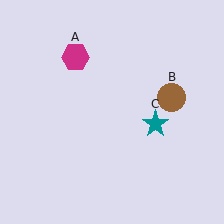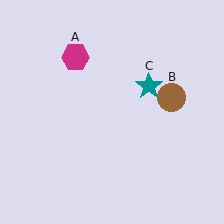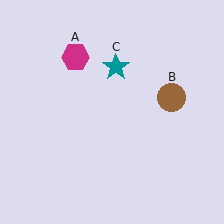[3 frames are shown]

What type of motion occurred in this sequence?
The teal star (object C) rotated counterclockwise around the center of the scene.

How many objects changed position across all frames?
1 object changed position: teal star (object C).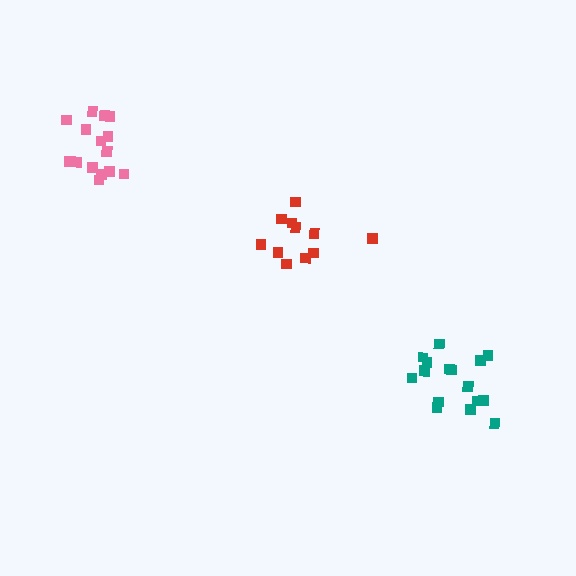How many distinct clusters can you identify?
There are 3 distinct clusters.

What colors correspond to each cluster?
The clusters are colored: teal, pink, red.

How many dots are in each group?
Group 1: 16 dots, Group 2: 15 dots, Group 3: 11 dots (42 total).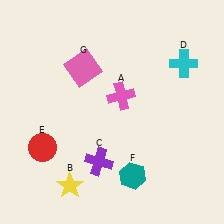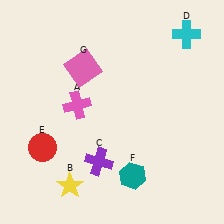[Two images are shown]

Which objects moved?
The objects that moved are: the pink cross (A), the cyan cross (D).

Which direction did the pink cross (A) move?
The pink cross (A) moved left.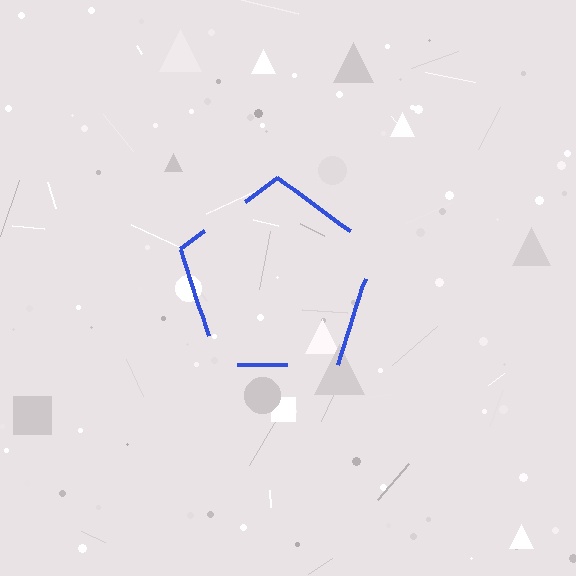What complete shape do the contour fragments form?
The contour fragments form a pentagon.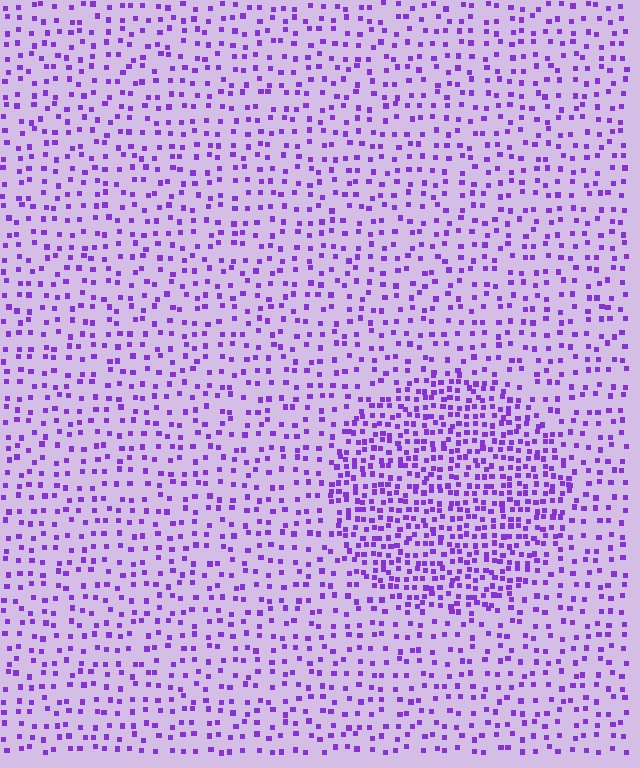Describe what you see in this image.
The image contains small purple elements arranged at two different densities. A circle-shaped region is visible where the elements are more densely packed than the surrounding area.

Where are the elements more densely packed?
The elements are more densely packed inside the circle boundary.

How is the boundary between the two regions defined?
The boundary is defined by a change in element density (approximately 2.2x ratio). All elements are the same color, size, and shape.